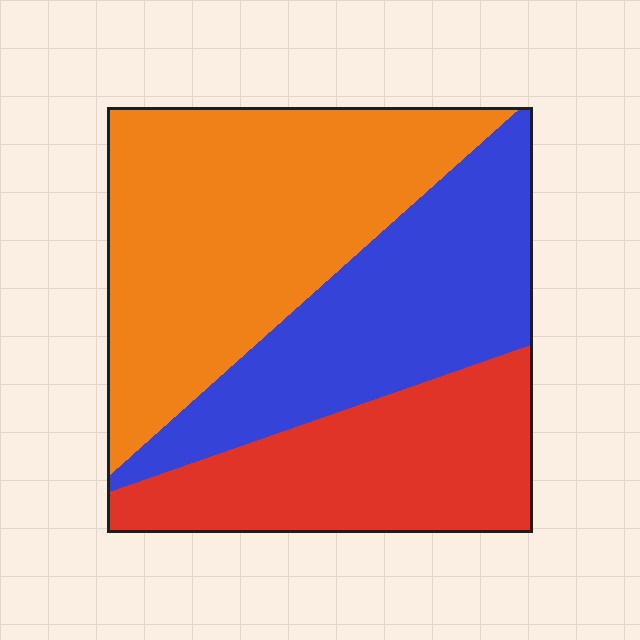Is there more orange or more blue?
Orange.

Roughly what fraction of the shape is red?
Red covers 27% of the shape.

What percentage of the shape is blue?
Blue takes up about one third (1/3) of the shape.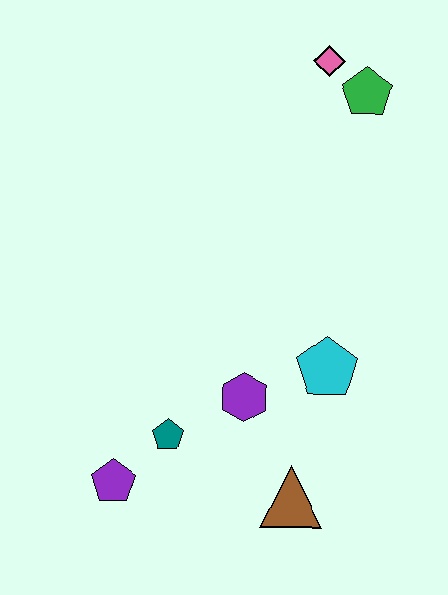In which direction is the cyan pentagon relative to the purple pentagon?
The cyan pentagon is to the right of the purple pentagon.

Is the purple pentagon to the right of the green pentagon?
No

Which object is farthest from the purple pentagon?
The pink diamond is farthest from the purple pentagon.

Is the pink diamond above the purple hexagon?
Yes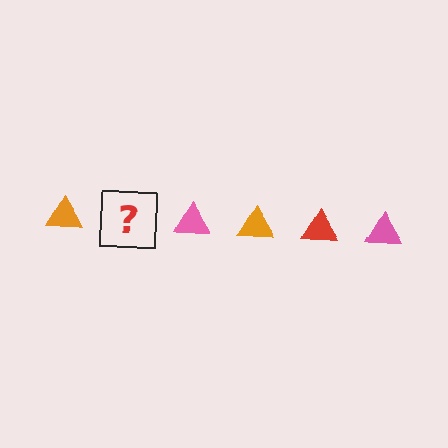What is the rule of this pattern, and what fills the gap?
The rule is that the pattern cycles through orange, red, pink triangles. The gap should be filled with a red triangle.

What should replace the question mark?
The question mark should be replaced with a red triangle.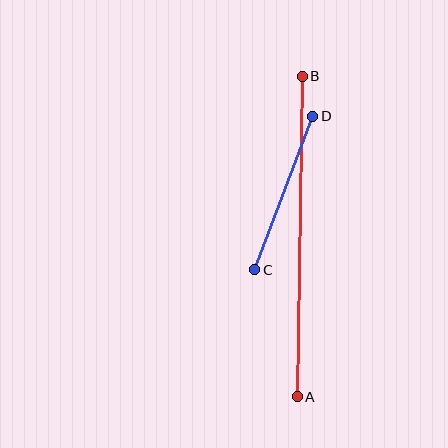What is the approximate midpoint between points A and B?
The midpoint is at approximately (300, 236) pixels.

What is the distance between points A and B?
The distance is approximately 321 pixels.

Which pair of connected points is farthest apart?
Points A and B are farthest apart.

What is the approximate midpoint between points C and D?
The midpoint is at approximately (284, 193) pixels.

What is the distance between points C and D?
The distance is approximately 164 pixels.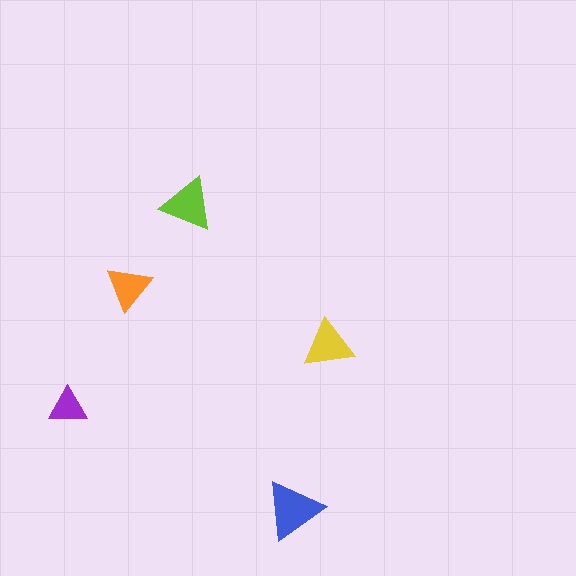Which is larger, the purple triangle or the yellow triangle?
The yellow one.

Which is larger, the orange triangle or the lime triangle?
The lime one.